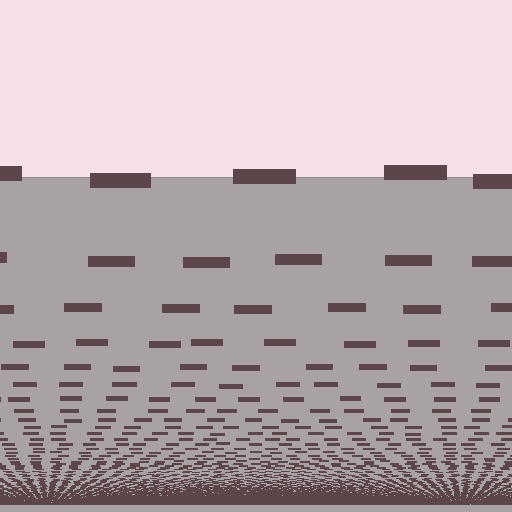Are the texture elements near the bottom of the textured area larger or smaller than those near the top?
Smaller. The gradient is inverted — elements near the bottom are smaller and denser.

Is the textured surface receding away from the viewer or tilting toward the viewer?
The surface appears to tilt toward the viewer. Texture elements get larger and sparser toward the top.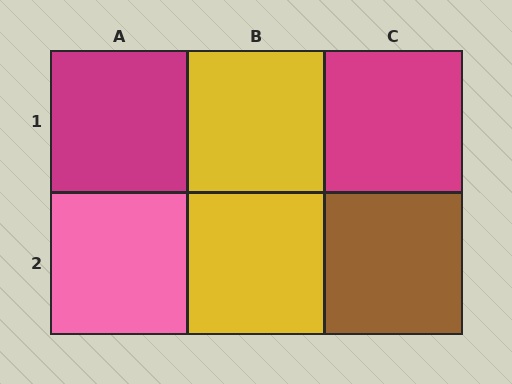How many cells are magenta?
2 cells are magenta.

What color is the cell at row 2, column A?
Pink.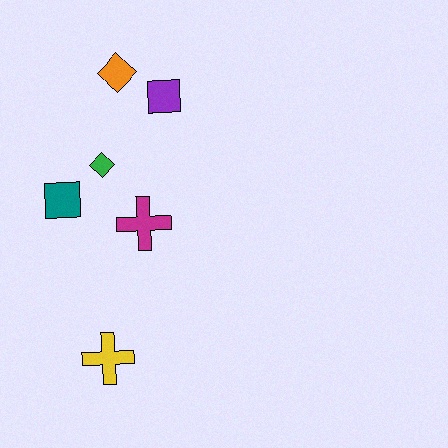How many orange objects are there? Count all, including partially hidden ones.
There is 1 orange object.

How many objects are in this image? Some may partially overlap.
There are 6 objects.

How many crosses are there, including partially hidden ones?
There are 2 crosses.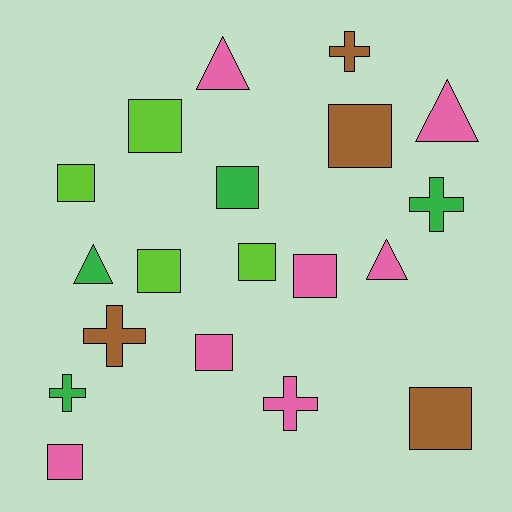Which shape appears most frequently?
Square, with 10 objects.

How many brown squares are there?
There are 2 brown squares.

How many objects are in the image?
There are 19 objects.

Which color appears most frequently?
Pink, with 7 objects.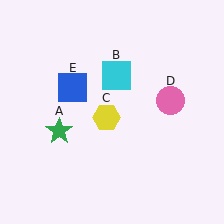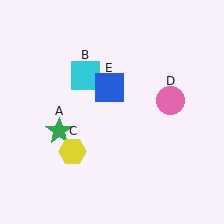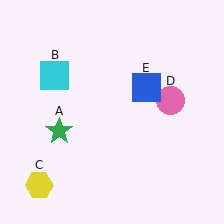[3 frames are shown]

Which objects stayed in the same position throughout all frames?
Green star (object A) and pink circle (object D) remained stationary.